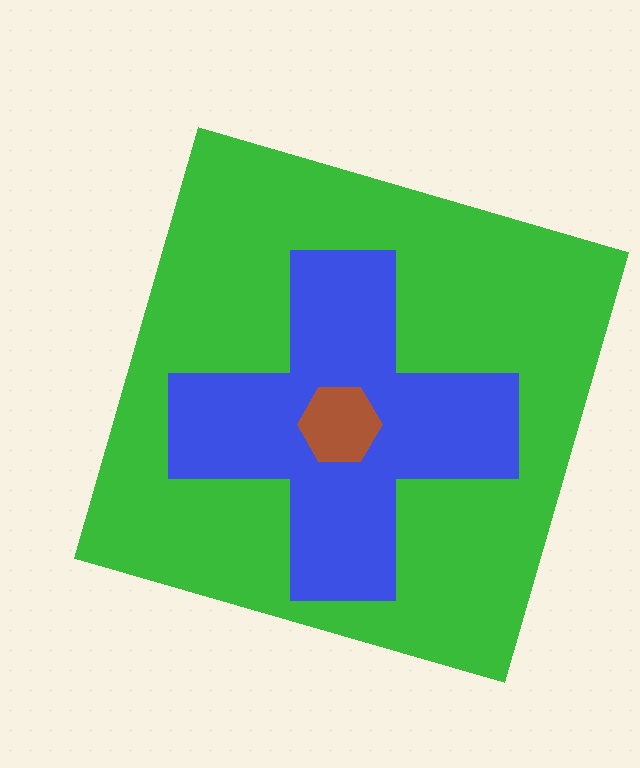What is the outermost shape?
The green square.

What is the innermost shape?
The brown hexagon.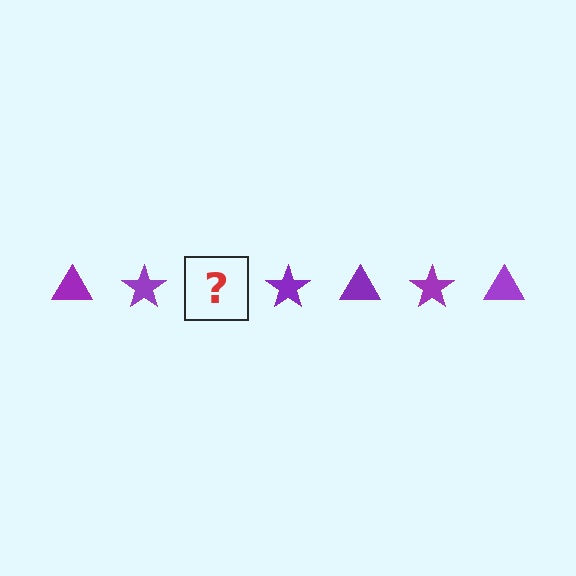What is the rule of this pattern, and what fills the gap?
The rule is that the pattern cycles through triangle, star shapes in purple. The gap should be filled with a purple triangle.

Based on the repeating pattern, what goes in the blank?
The blank should be a purple triangle.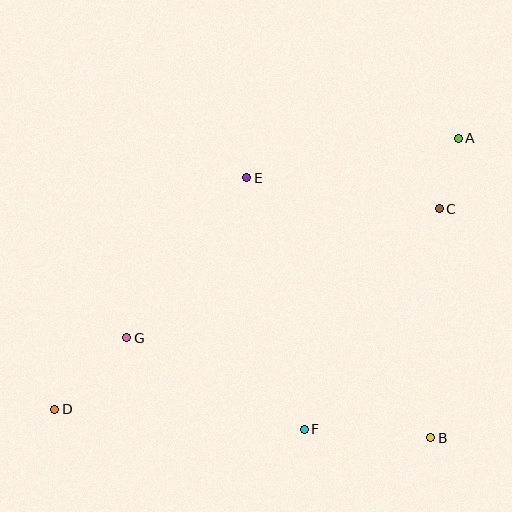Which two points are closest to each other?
Points A and C are closest to each other.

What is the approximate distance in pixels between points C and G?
The distance between C and G is approximately 338 pixels.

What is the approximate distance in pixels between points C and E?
The distance between C and E is approximately 195 pixels.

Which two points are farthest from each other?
Points A and D are farthest from each other.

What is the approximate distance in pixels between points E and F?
The distance between E and F is approximately 258 pixels.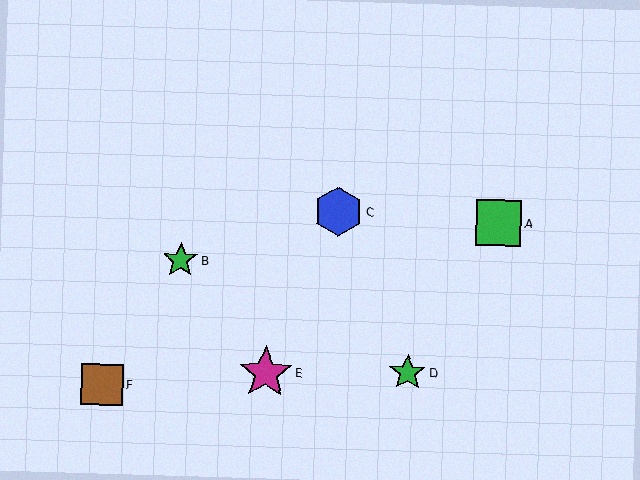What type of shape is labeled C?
Shape C is a blue hexagon.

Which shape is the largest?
The magenta star (labeled E) is the largest.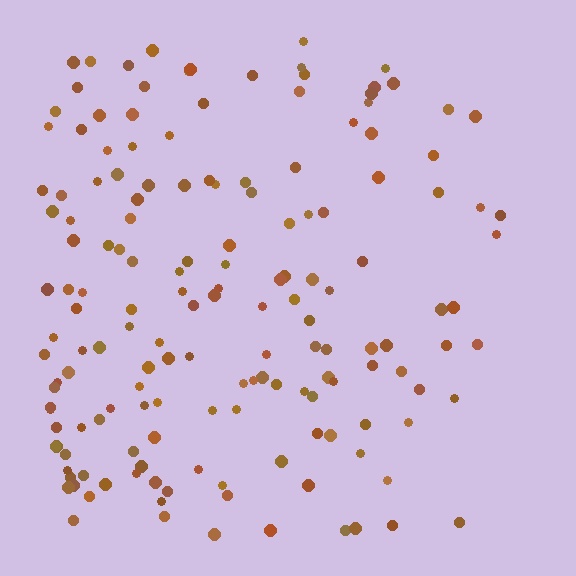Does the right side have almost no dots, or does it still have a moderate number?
Still a moderate number, just noticeably fewer than the left.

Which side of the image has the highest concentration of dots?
The left.